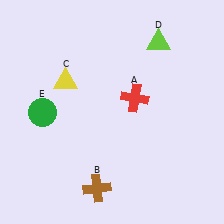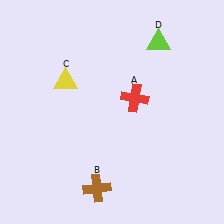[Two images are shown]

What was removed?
The green circle (E) was removed in Image 2.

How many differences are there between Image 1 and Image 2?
There is 1 difference between the two images.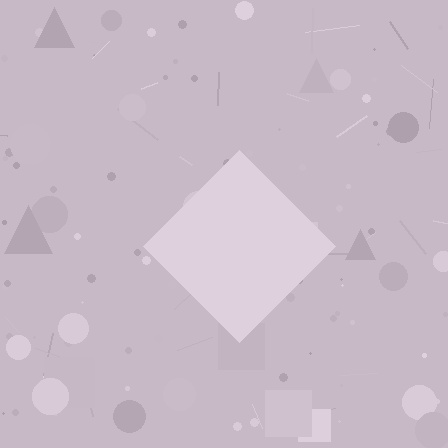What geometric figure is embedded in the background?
A diamond is embedded in the background.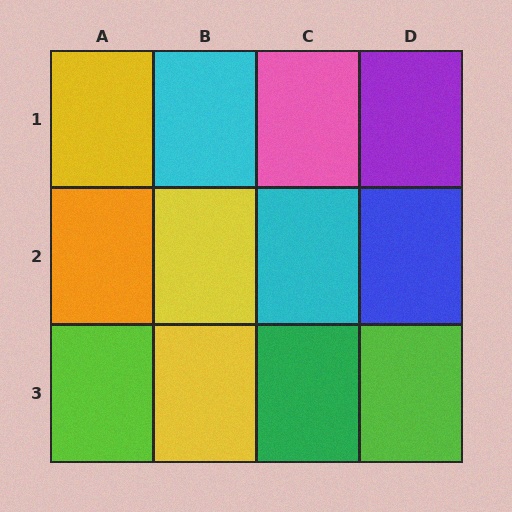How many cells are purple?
1 cell is purple.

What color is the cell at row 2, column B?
Yellow.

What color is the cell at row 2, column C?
Cyan.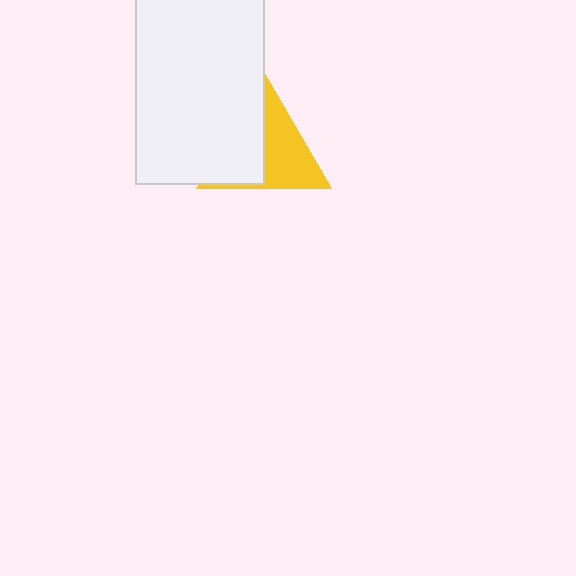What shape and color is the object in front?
The object in front is a white rectangle.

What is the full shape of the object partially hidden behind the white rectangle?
The partially hidden object is a yellow triangle.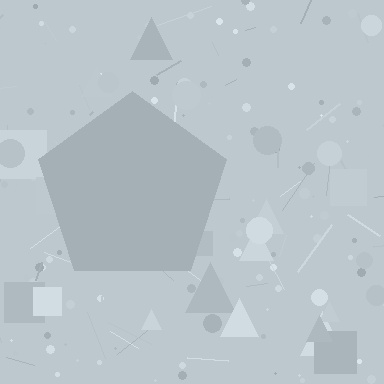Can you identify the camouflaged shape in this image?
The camouflaged shape is a pentagon.